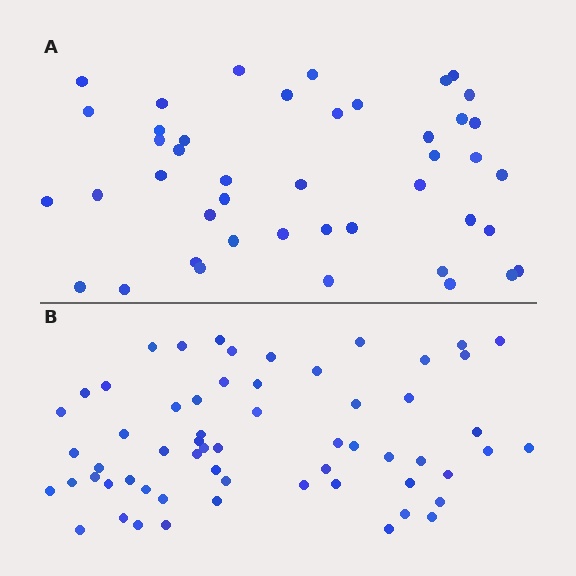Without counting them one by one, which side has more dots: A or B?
Region B (the bottom region) has more dots.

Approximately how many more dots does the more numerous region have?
Region B has approximately 15 more dots than region A.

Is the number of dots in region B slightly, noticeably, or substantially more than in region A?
Region B has noticeably more, but not dramatically so. The ratio is roughly 1.4 to 1.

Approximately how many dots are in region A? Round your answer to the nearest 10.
About 40 dots. (The exact count is 44, which rounds to 40.)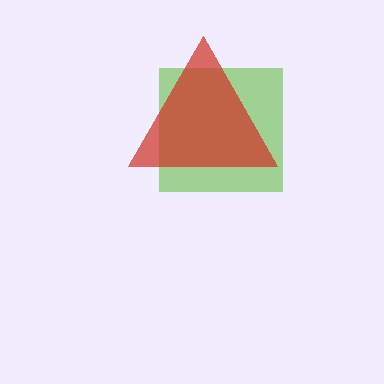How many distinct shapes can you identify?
There are 2 distinct shapes: a lime square, a red triangle.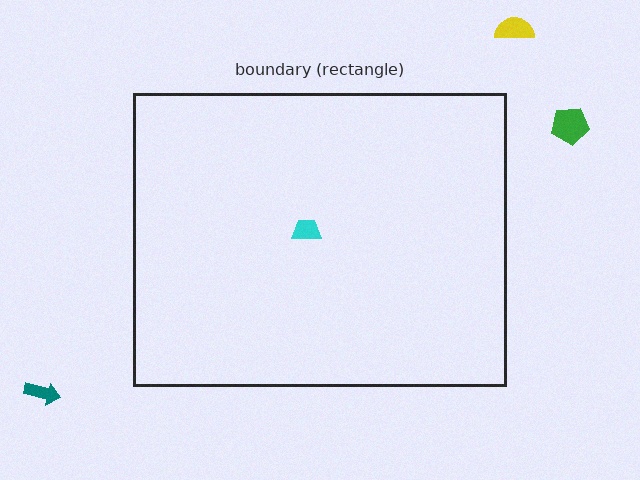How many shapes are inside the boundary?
1 inside, 3 outside.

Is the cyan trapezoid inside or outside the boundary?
Inside.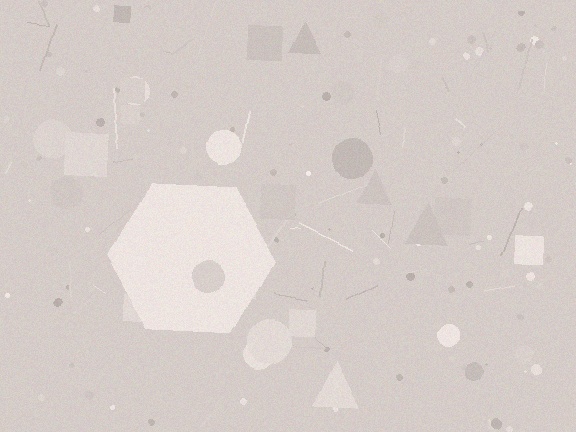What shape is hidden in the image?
A hexagon is hidden in the image.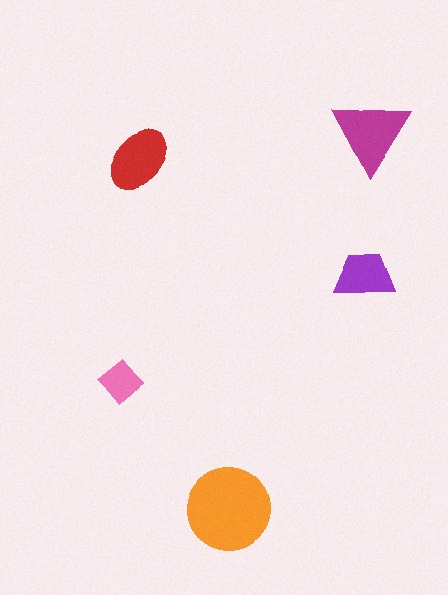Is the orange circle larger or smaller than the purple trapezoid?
Larger.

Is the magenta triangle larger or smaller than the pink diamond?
Larger.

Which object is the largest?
The orange circle.